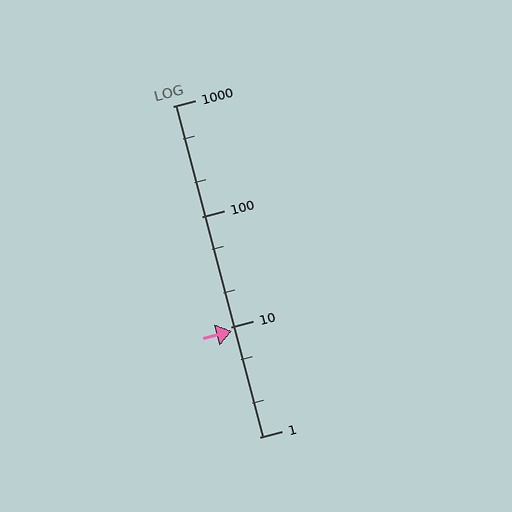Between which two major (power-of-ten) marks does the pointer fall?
The pointer is between 1 and 10.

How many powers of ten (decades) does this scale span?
The scale spans 3 decades, from 1 to 1000.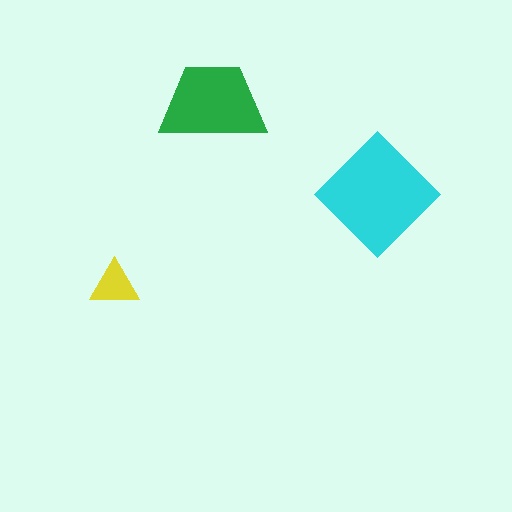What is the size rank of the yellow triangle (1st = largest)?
3rd.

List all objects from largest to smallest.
The cyan diamond, the green trapezoid, the yellow triangle.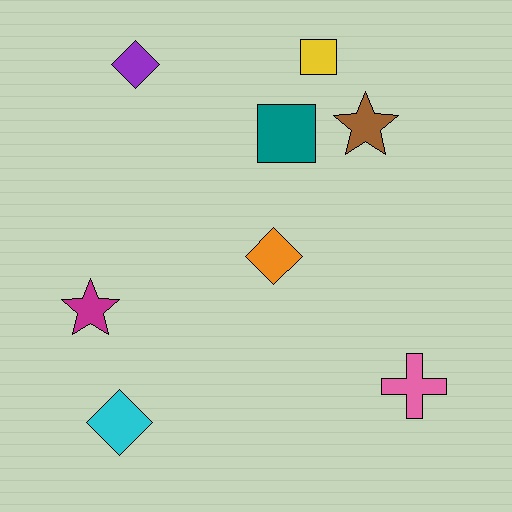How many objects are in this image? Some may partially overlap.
There are 8 objects.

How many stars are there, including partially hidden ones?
There are 2 stars.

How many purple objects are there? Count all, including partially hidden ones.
There is 1 purple object.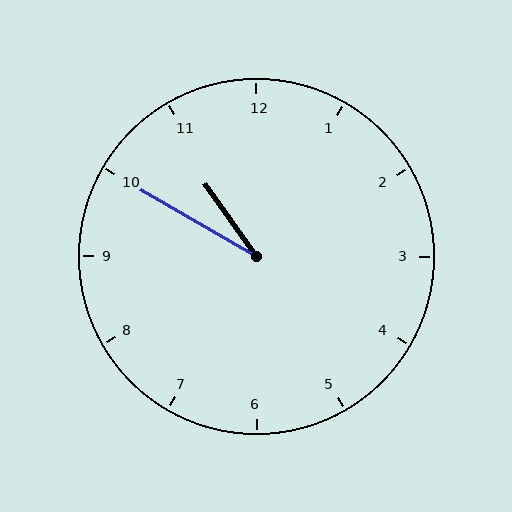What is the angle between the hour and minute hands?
Approximately 25 degrees.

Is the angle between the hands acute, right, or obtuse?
It is acute.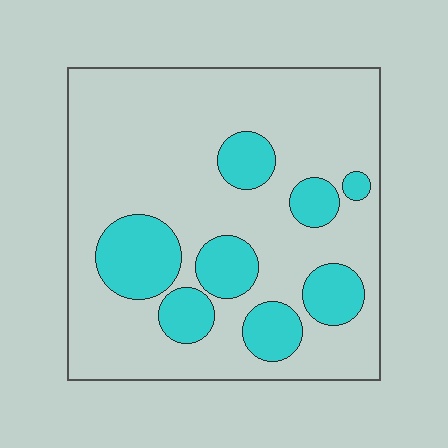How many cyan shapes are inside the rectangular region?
8.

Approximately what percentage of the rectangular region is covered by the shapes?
Approximately 25%.